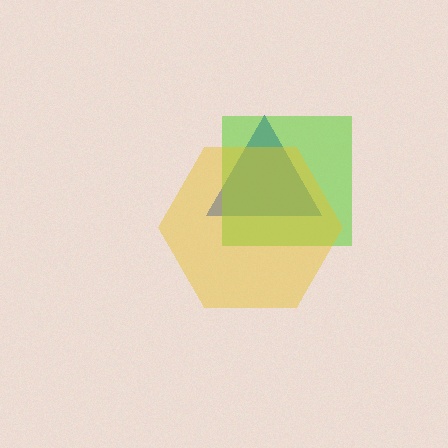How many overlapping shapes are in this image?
There are 3 overlapping shapes in the image.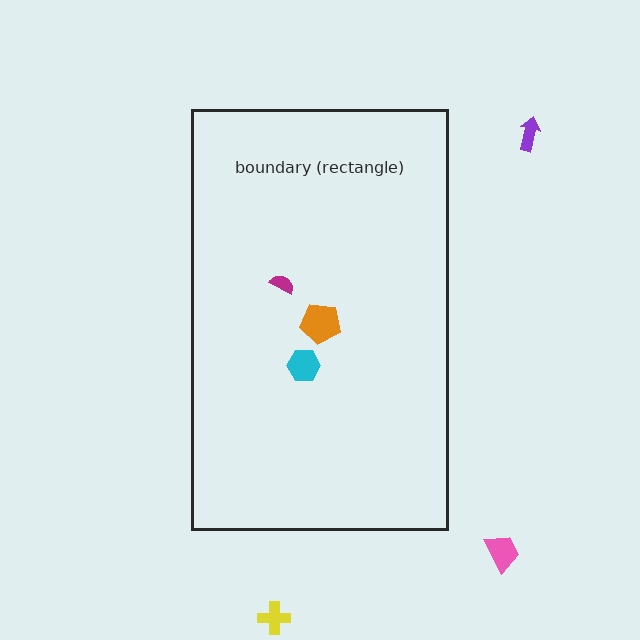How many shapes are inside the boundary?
3 inside, 3 outside.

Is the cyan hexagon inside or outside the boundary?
Inside.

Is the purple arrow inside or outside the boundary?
Outside.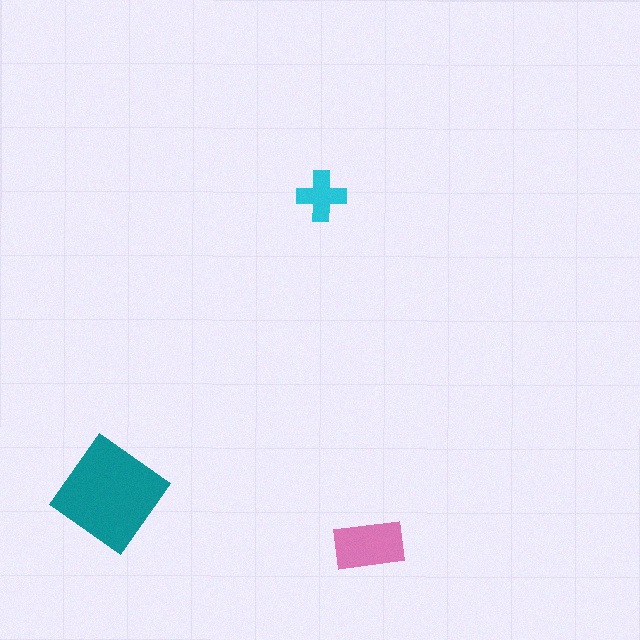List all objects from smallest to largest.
The cyan cross, the pink rectangle, the teal diamond.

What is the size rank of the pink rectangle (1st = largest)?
2nd.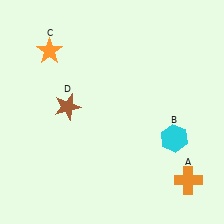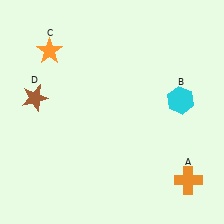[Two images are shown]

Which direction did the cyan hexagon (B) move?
The cyan hexagon (B) moved up.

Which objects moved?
The objects that moved are: the cyan hexagon (B), the brown star (D).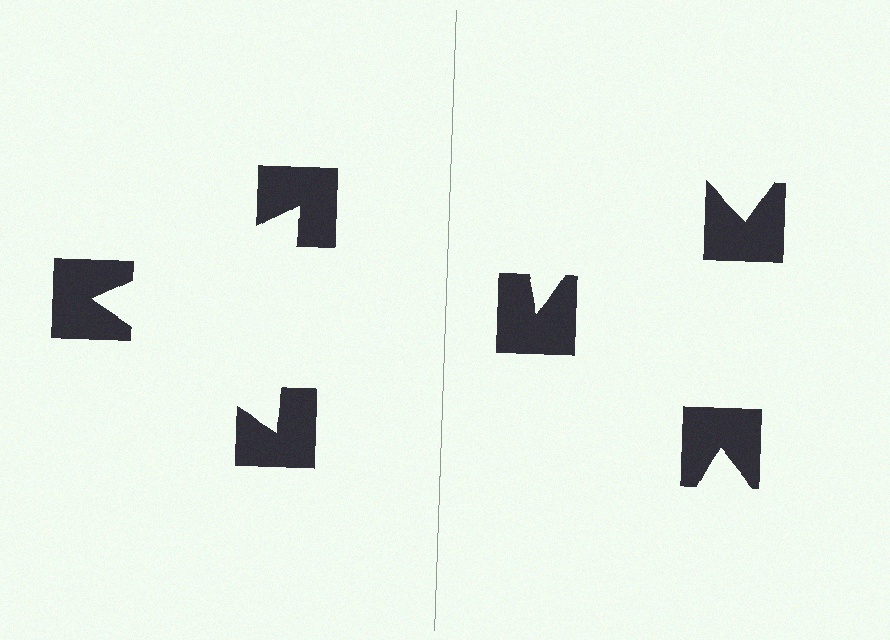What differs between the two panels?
The notched squares are positioned identically on both sides; only the wedge orientations differ. On the left they align to a triangle; on the right they are misaligned.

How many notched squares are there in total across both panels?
6 — 3 on each side.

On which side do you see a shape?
An illusory triangle appears on the left side. On the right side the wedge cuts are rotated, so no coherent shape forms.